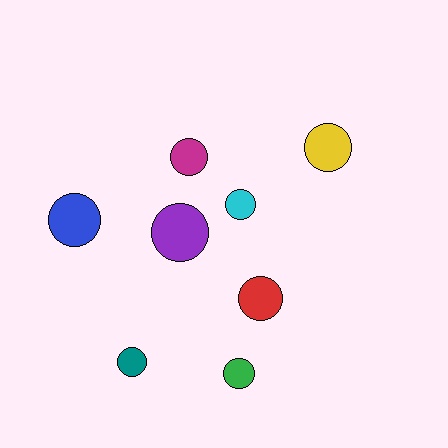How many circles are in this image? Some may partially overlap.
There are 8 circles.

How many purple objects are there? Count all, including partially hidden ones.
There is 1 purple object.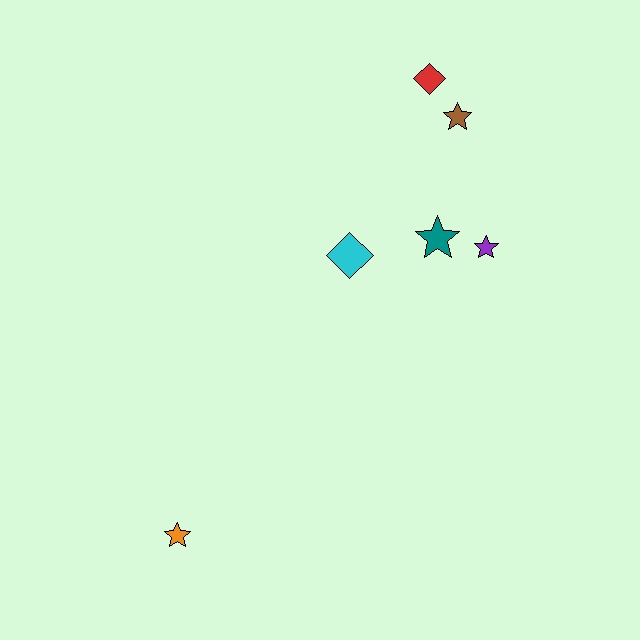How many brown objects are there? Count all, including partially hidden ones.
There is 1 brown object.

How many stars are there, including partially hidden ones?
There are 4 stars.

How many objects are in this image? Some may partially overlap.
There are 6 objects.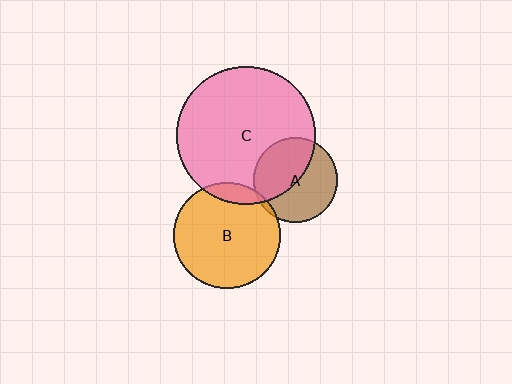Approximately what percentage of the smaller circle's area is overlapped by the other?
Approximately 10%.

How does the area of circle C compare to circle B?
Approximately 1.7 times.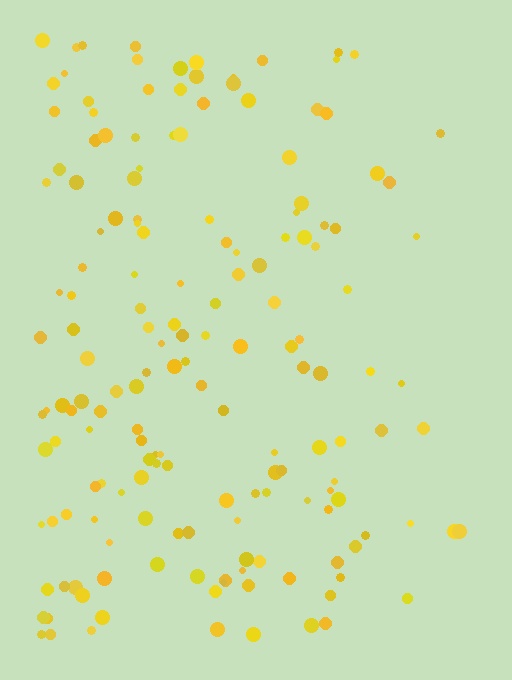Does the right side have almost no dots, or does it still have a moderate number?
Still a moderate number, just noticeably fewer than the left.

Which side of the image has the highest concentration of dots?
The left.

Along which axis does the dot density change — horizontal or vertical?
Horizontal.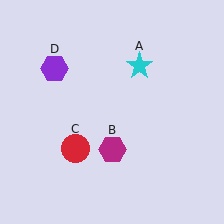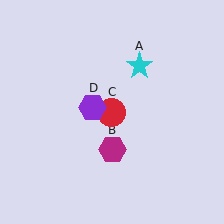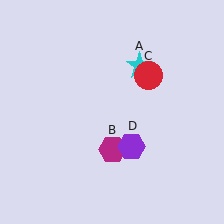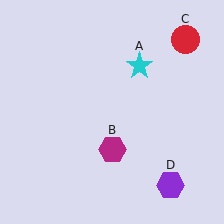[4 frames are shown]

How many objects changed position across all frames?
2 objects changed position: red circle (object C), purple hexagon (object D).